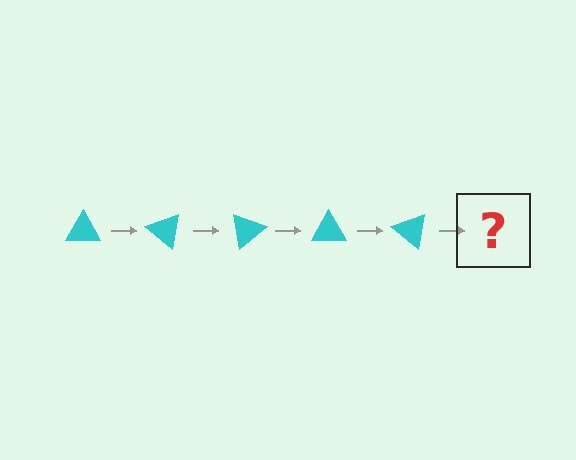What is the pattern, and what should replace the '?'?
The pattern is that the triangle rotates 40 degrees each step. The '?' should be a cyan triangle rotated 200 degrees.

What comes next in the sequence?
The next element should be a cyan triangle rotated 200 degrees.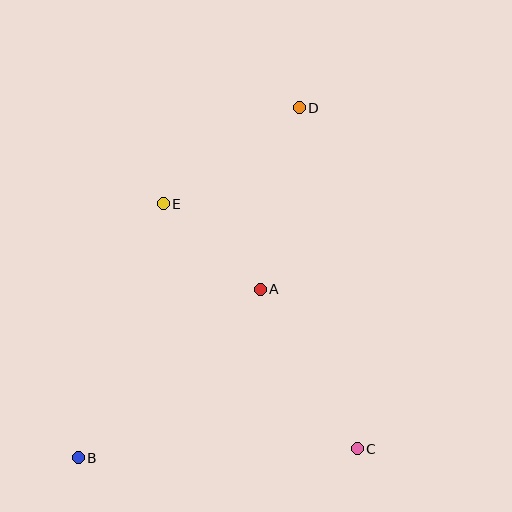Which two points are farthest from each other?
Points B and D are farthest from each other.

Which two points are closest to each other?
Points A and E are closest to each other.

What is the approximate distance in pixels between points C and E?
The distance between C and E is approximately 312 pixels.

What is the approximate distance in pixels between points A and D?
The distance between A and D is approximately 186 pixels.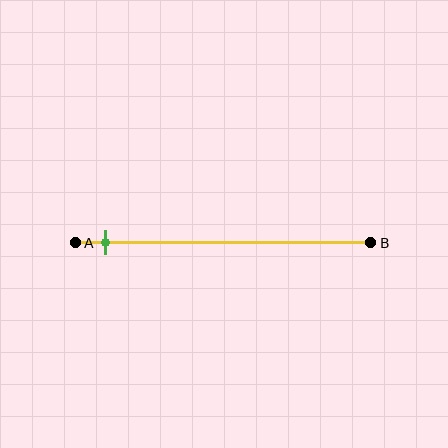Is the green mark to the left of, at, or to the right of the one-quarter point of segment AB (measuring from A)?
The green mark is to the left of the one-quarter point of segment AB.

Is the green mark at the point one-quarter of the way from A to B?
No, the mark is at about 10% from A, not at the 25% one-quarter point.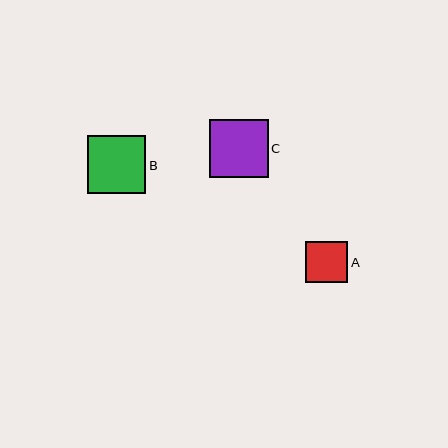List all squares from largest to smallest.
From largest to smallest: C, B, A.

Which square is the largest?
Square C is the largest with a size of approximately 58 pixels.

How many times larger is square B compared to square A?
Square B is approximately 1.4 times the size of square A.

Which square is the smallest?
Square A is the smallest with a size of approximately 42 pixels.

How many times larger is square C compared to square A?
Square C is approximately 1.4 times the size of square A.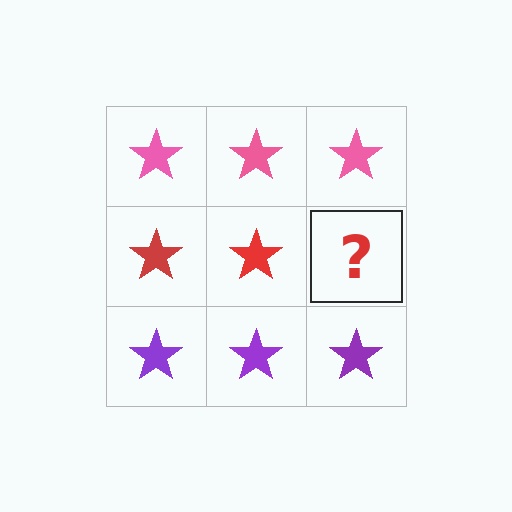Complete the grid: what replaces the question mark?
The question mark should be replaced with a red star.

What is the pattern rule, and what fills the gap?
The rule is that each row has a consistent color. The gap should be filled with a red star.